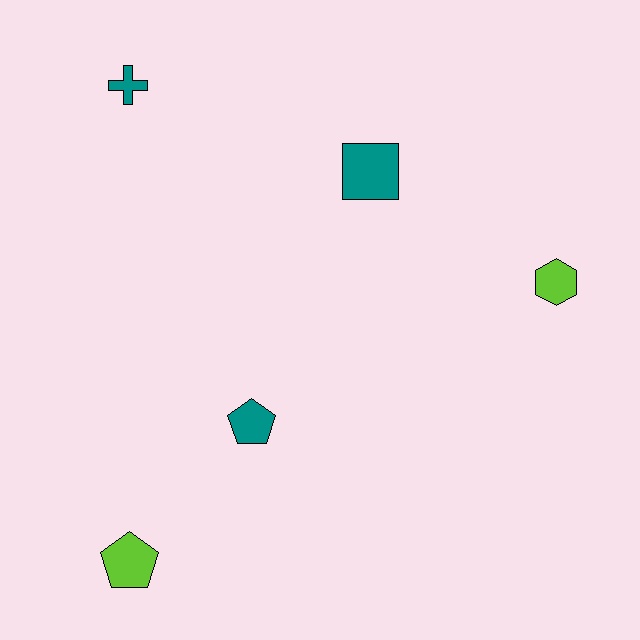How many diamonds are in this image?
There are no diamonds.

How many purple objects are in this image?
There are no purple objects.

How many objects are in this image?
There are 5 objects.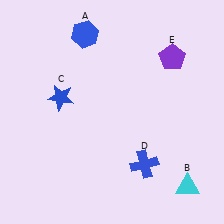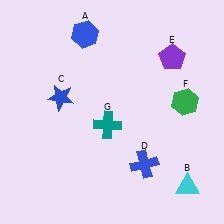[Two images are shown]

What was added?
A green hexagon (F), a teal cross (G) were added in Image 2.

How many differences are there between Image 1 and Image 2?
There are 2 differences between the two images.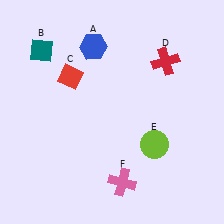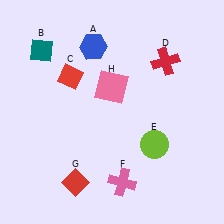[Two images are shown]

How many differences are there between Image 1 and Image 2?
There are 2 differences between the two images.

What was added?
A red diamond (G), a pink square (H) were added in Image 2.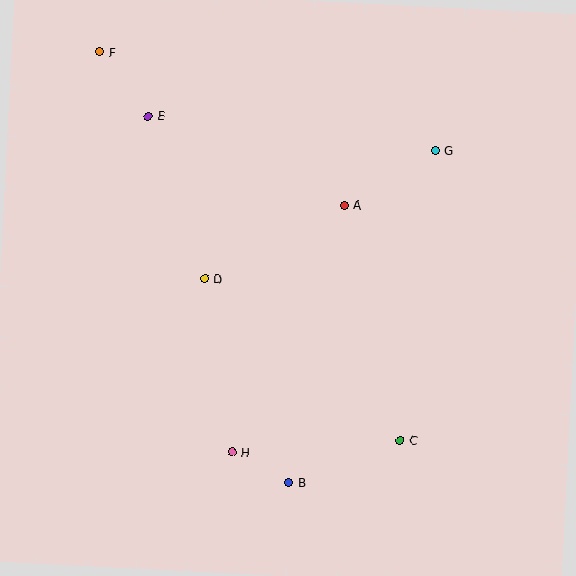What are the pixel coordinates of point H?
Point H is at (232, 452).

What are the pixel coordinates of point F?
Point F is at (100, 52).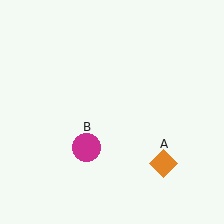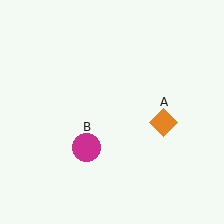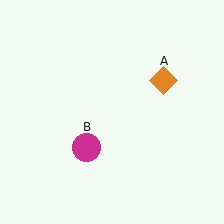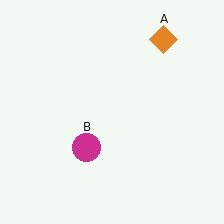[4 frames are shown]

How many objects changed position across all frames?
1 object changed position: orange diamond (object A).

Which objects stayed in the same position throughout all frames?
Magenta circle (object B) remained stationary.